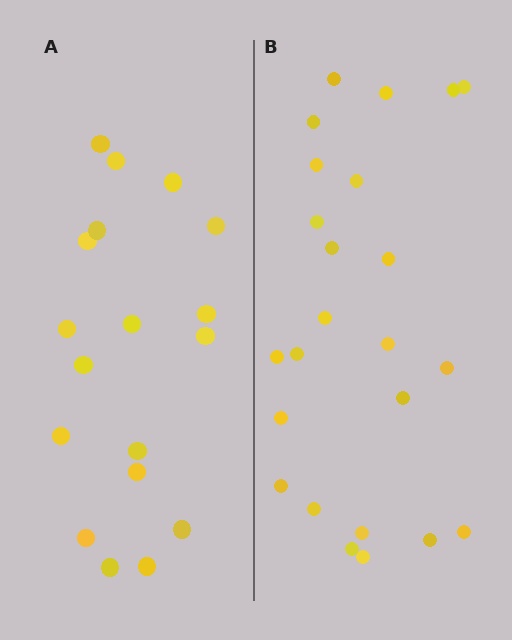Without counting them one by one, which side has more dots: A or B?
Region B (the right region) has more dots.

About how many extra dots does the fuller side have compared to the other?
Region B has about 6 more dots than region A.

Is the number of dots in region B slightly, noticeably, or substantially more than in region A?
Region B has noticeably more, but not dramatically so. The ratio is roughly 1.3 to 1.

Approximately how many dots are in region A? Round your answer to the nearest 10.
About 20 dots. (The exact count is 18, which rounds to 20.)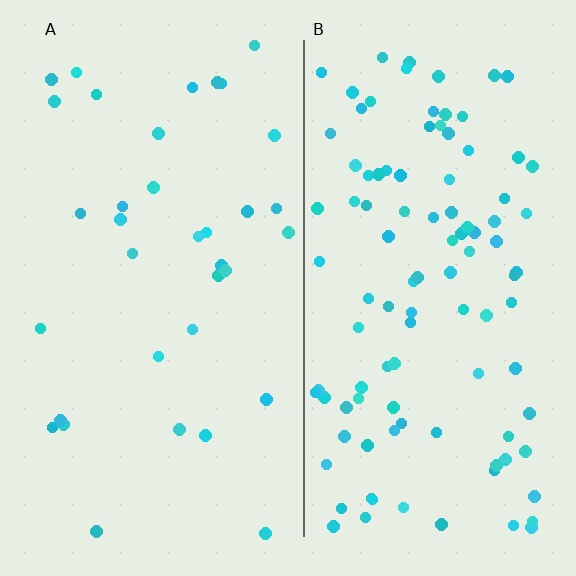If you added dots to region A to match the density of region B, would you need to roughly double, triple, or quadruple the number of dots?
Approximately triple.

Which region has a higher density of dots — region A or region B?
B (the right).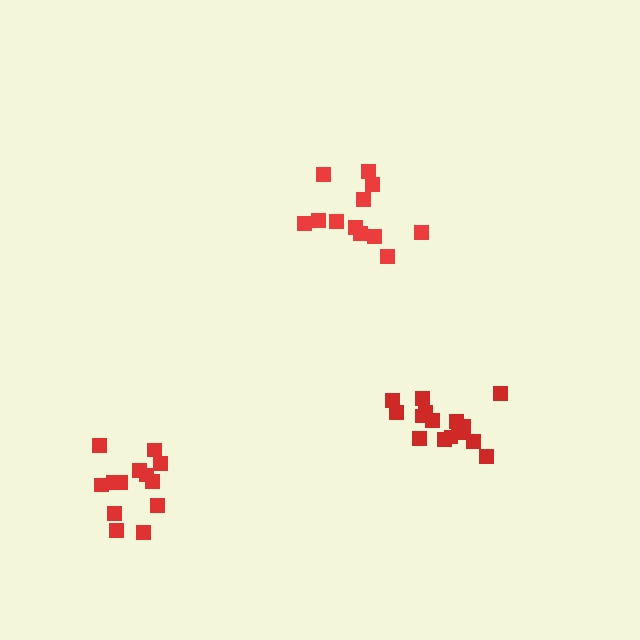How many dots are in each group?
Group 1: 15 dots, Group 2: 13 dots, Group 3: 12 dots (40 total).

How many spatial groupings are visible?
There are 3 spatial groupings.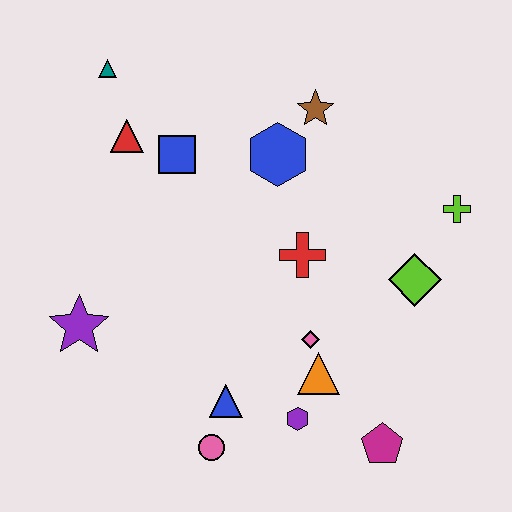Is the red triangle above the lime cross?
Yes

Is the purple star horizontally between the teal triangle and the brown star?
No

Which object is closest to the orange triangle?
The pink diamond is closest to the orange triangle.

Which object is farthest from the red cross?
The teal triangle is farthest from the red cross.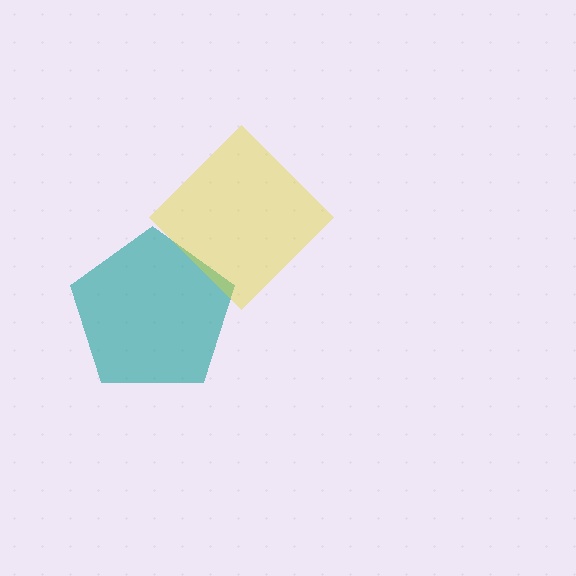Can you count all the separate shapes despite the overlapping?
Yes, there are 2 separate shapes.